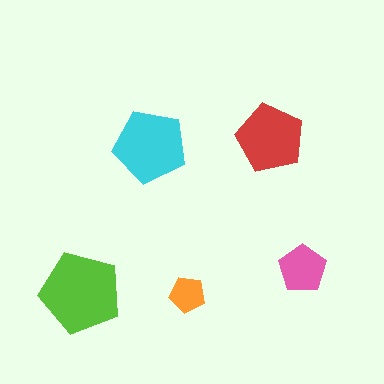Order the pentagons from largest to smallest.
the lime one, the cyan one, the red one, the pink one, the orange one.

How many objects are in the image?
There are 5 objects in the image.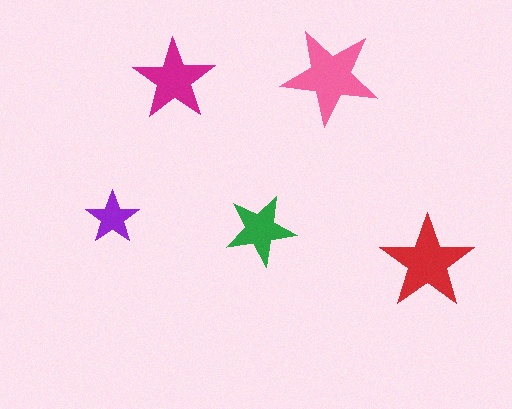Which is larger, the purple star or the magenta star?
The magenta one.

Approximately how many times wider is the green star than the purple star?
About 1.5 times wider.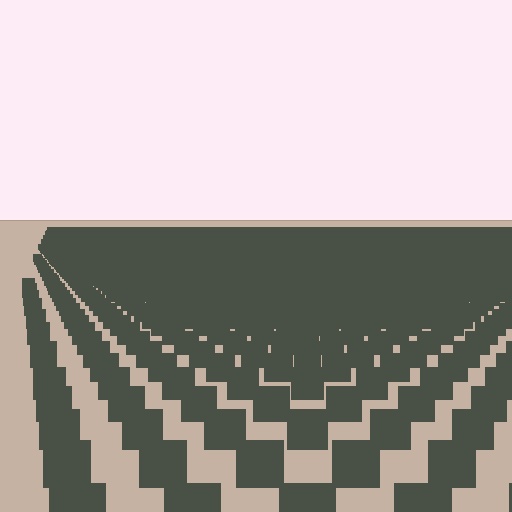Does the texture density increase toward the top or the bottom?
Density increases toward the top.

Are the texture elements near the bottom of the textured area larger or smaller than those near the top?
Larger. Near the bottom, elements are closer to the viewer and appear at a bigger on-screen size.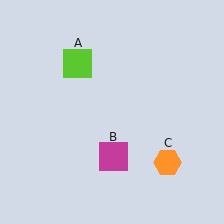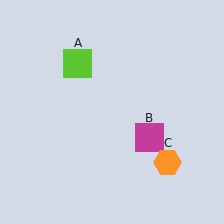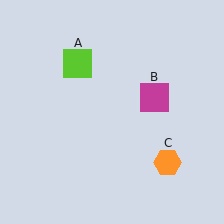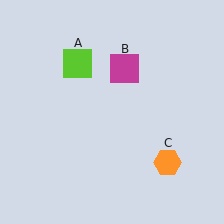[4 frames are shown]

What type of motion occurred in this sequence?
The magenta square (object B) rotated counterclockwise around the center of the scene.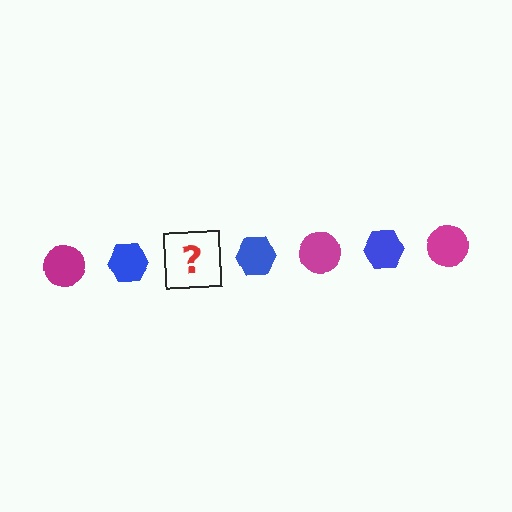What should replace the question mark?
The question mark should be replaced with a magenta circle.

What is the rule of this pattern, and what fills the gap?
The rule is that the pattern alternates between magenta circle and blue hexagon. The gap should be filled with a magenta circle.